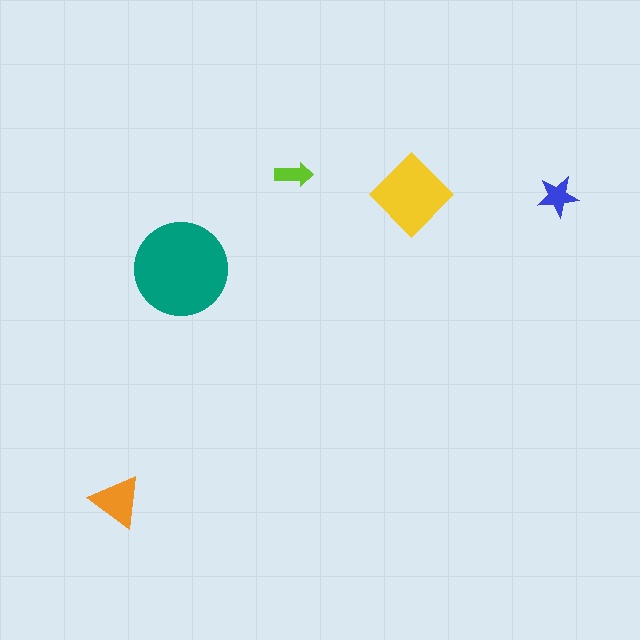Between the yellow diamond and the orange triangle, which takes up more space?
The yellow diamond.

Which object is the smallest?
The lime arrow.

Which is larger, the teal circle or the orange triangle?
The teal circle.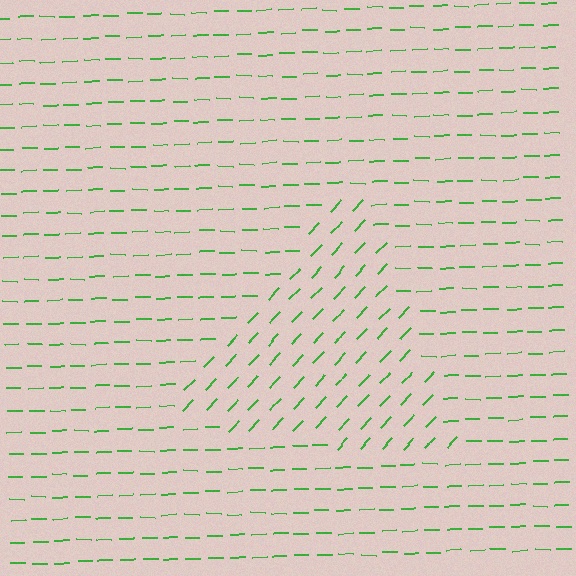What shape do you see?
I see a triangle.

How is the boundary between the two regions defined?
The boundary is defined purely by a change in line orientation (approximately 45 degrees difference). All lines are the same color and thickness.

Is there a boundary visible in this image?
Yes, there is a texture boundary formed by a change in line orientation.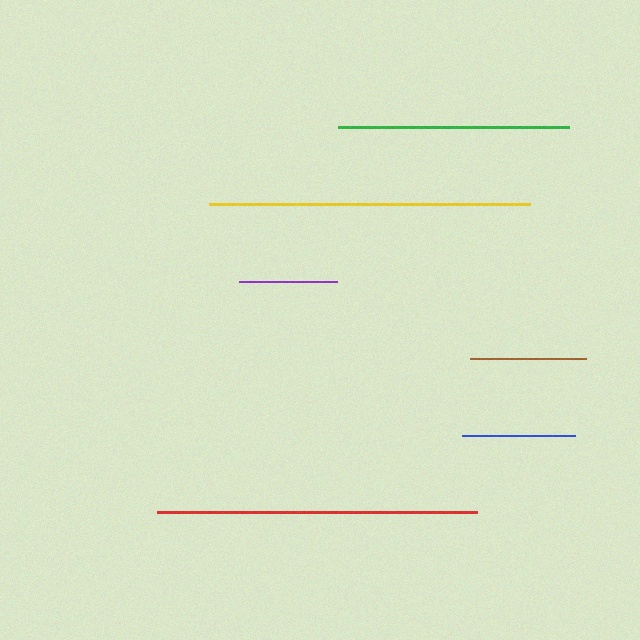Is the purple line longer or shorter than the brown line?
The brown line is longer than the purple line.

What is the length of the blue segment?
The blue segment is approximately 114 pixels long.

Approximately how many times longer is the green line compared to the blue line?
The green line is approximately 2.0 times the length of the blue line.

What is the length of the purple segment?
The purple segment is approximately 98 pixels long.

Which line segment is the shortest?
The purple line is the shortest at approximately 98 pixels.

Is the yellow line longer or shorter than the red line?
The yellow line is longer than the red line.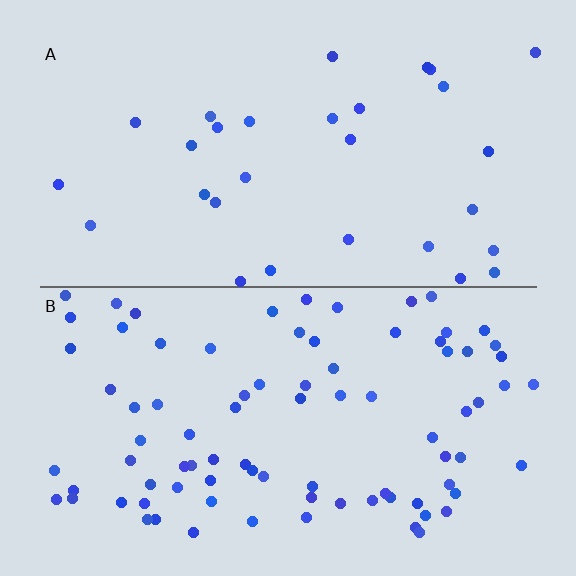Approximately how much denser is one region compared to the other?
Approximately 2.9× — region B over region A.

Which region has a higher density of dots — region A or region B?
B (the bottom).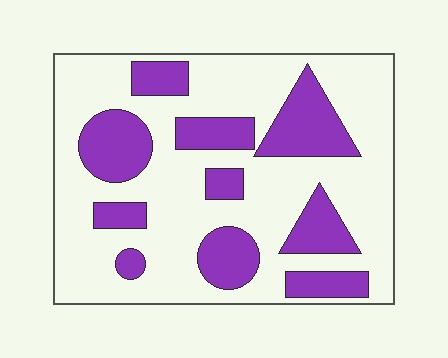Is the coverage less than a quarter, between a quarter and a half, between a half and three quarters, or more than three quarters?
Between a quarter and a half.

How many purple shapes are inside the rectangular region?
10.